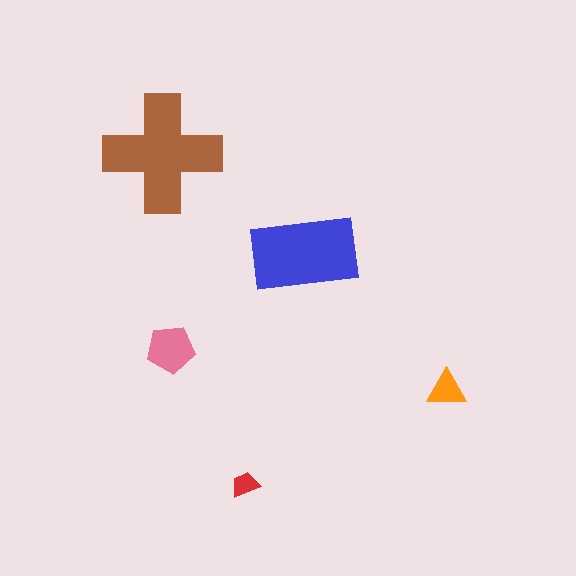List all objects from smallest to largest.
The red trapezoid, the orange triangle, the pink pentagon, the blue rectangle, the brown cross.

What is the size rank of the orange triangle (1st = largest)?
4th.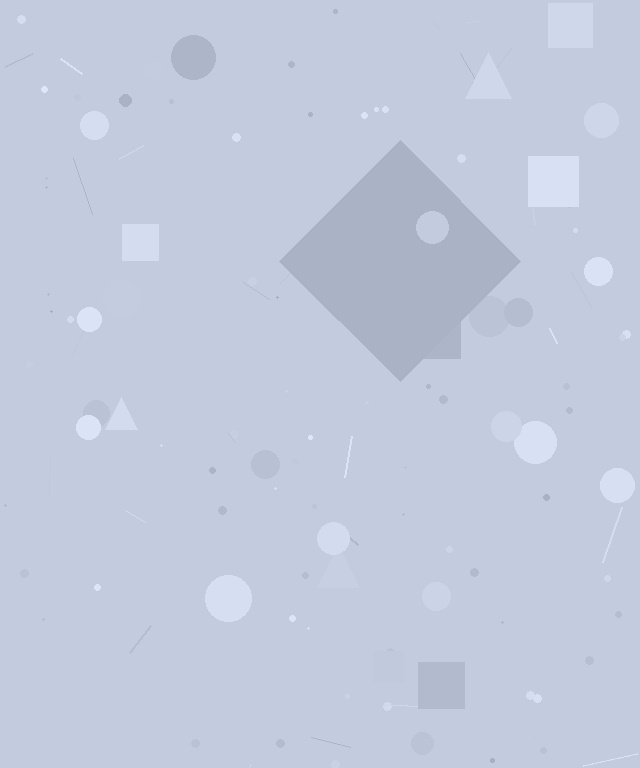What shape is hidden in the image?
A diamond is hidden in the image.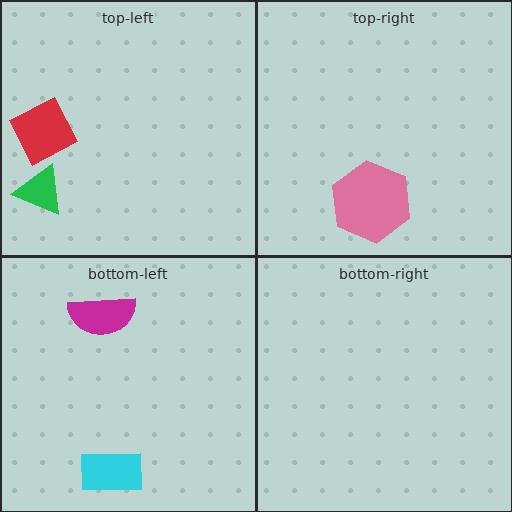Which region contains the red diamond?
The top-left region.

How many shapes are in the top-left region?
2.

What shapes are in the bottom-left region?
The magenta semicircle, the cyan rectangle.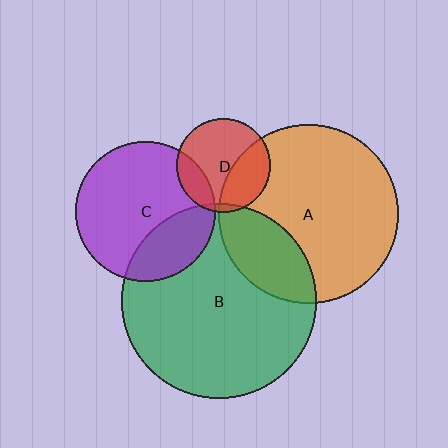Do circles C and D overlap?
Yes.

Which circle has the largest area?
Circle B (green).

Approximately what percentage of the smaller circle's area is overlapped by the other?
Approximately 20%.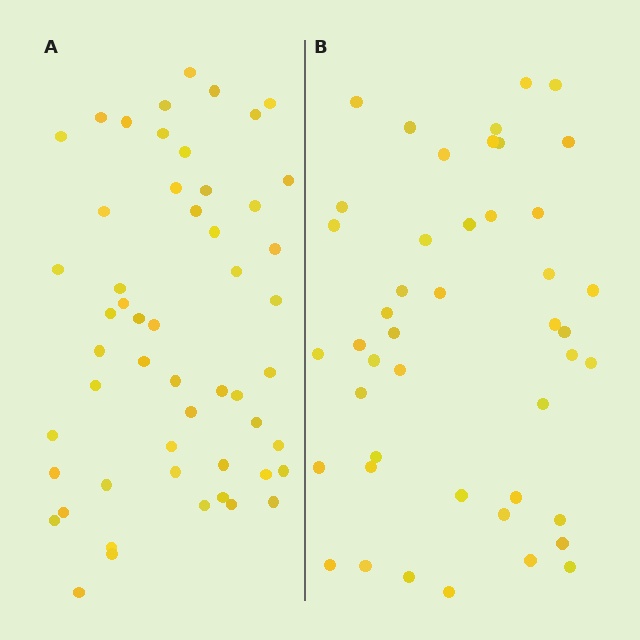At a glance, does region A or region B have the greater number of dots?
Region A (the left region) has more dots.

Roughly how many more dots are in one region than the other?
Region A has roughly 8 or so more dots than region B.